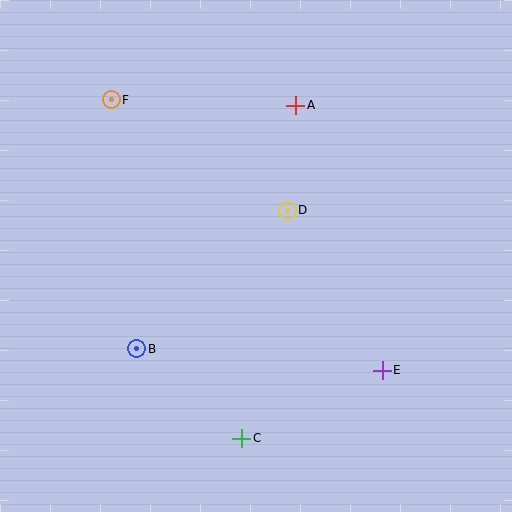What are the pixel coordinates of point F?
Point F is at (111, 100).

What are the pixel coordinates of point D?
Point D is at (287, 210).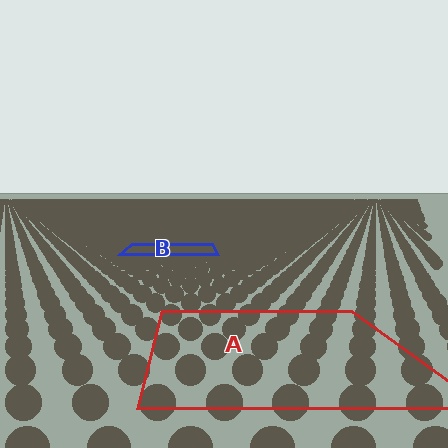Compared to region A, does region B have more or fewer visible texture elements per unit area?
Region B has more texture elements per unit area — they are packed more densely because it is farther away.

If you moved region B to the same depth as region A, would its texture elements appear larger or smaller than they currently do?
They would appear larger. At a closer depth, the same texture elements are projected at a bigger on-screen size.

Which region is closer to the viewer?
Region A is closer. The texture elements there are larger and more spread out.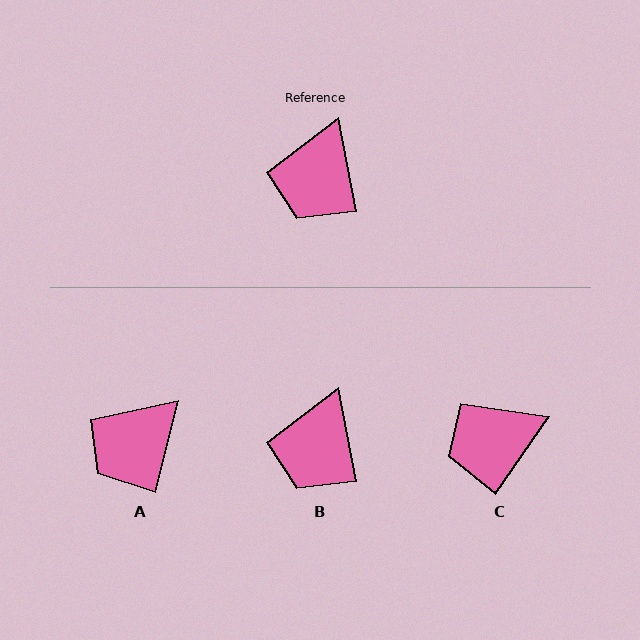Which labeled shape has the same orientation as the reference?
B.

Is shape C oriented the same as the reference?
No, it is off by about 46 degrees.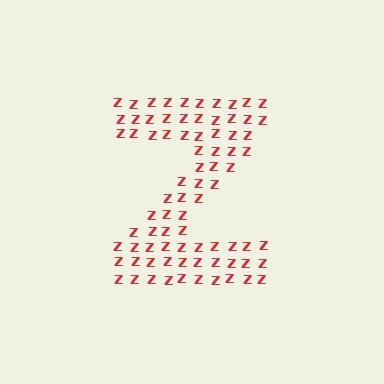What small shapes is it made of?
It is made of small letter Z's.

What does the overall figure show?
The overall figure shows the letter Z.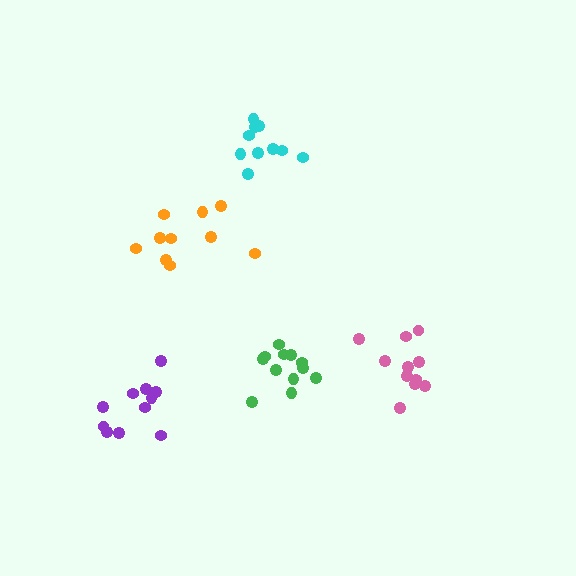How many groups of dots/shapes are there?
There are 5 groups.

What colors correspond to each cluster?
The clusters are colored: cyan, pink, purple, green, orange.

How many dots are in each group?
Group 1: 10 dots, Group 2: 11 dots, Group 3: 11 dots, Group 4: 12 dots, Group 5: 10 dots (54 total).